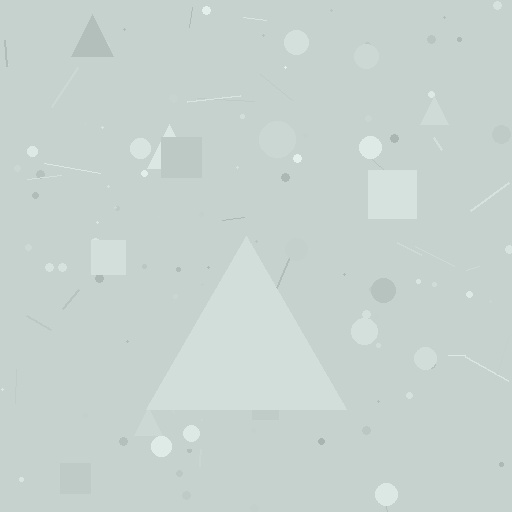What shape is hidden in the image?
A triangle is hidden in the image.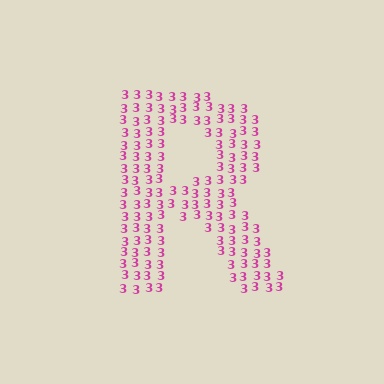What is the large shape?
The large shape is the letter R.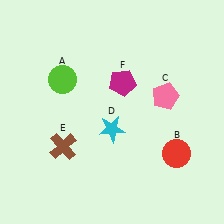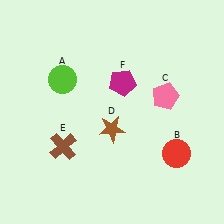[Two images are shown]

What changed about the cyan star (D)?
In Image 1, D is cyan. In Image 2, it changed to brown.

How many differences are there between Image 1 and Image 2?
There is 1 difference between the two images.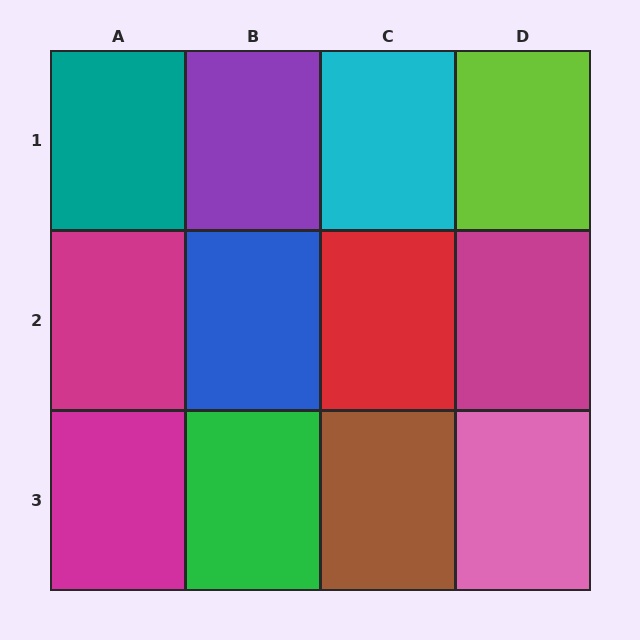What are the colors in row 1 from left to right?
Teal, purple, cyan, lime.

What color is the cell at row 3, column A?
Magenta.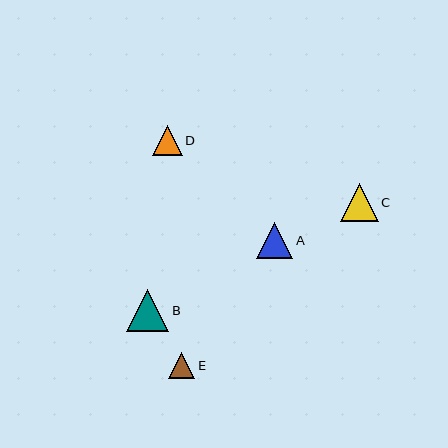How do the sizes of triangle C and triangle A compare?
Triangle C and triangle A are approximately the same size.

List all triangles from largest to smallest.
From largest to smallest: B, C, A, D, E.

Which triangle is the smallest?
Triangle E is the smallest with a size of approximately 27 pixels.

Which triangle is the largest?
Triangle B is the largest with a size of approximately 42 pixels.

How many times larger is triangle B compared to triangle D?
Triangle B is approximately 1.4 times the size of triangle D.